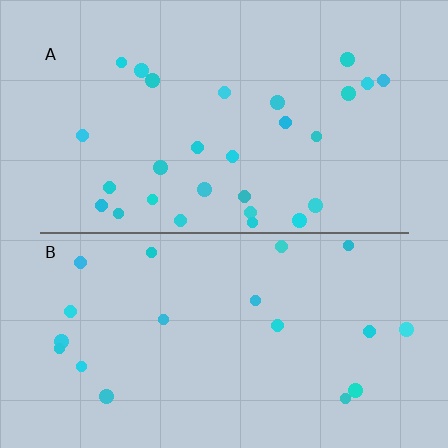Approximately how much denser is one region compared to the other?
Approximately 1.5× — region A over region B.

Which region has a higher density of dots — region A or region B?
A (the top).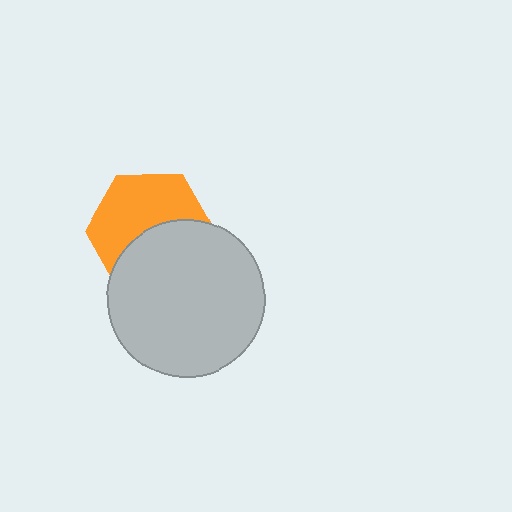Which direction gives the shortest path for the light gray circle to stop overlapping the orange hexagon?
Moving down gives the shortest separation.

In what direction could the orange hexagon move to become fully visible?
The orange hexagon could move up. That would shift it out from behind the light gray circle entirely.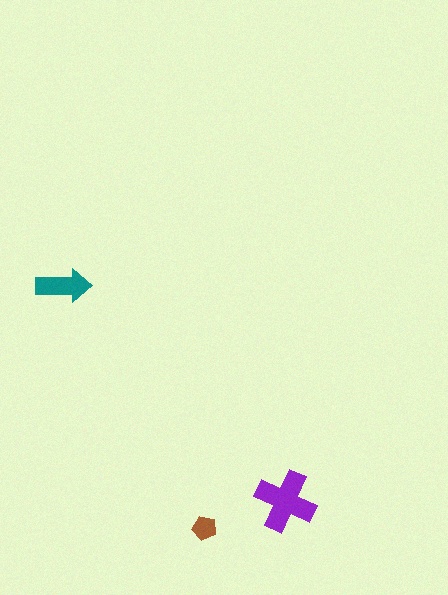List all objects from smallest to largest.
The brown pentagon, the teal arrow, the purple cross.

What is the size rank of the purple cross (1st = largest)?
1st.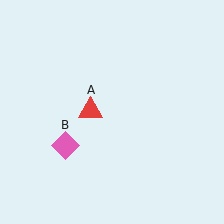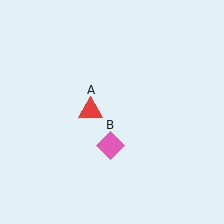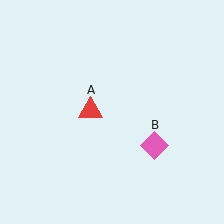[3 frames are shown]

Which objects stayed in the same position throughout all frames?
Red triangle (object A) remained stationary.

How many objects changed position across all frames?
1 object changed position: pink diamond (object B).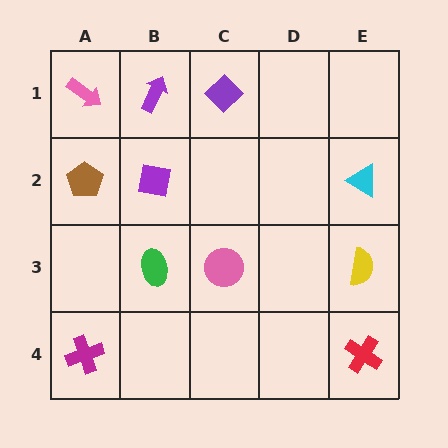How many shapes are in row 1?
3 shapes.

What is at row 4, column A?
A magenta cross.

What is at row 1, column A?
A pink arrow.